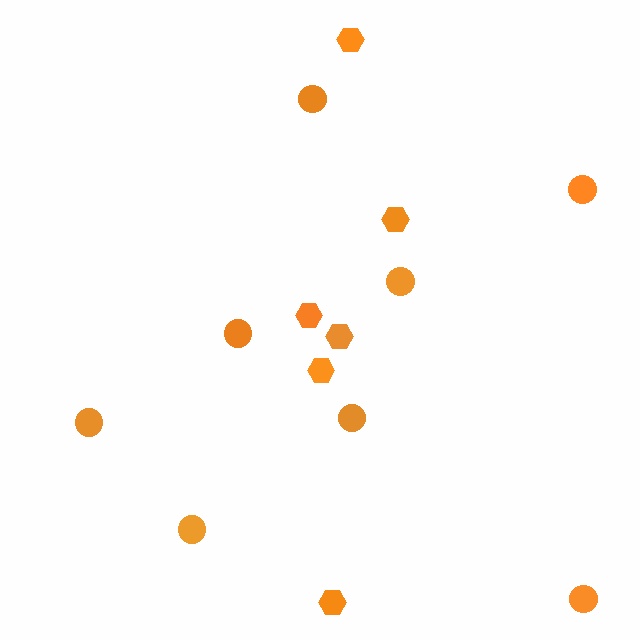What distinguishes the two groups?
There are 2 groups: one group of circles (8) and one group of hexagons (6).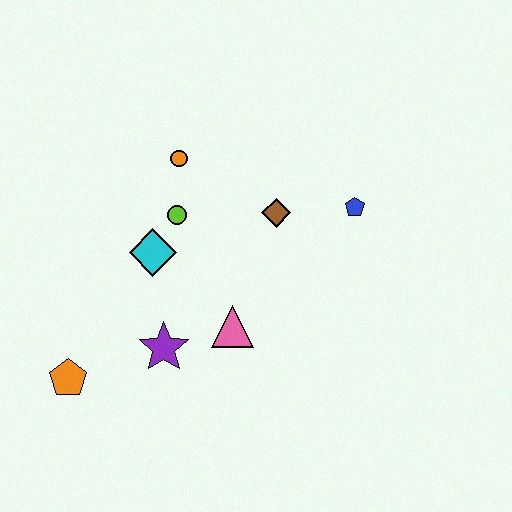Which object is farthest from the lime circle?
The orange pentagon is farthest from the lime circle.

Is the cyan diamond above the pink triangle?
Yes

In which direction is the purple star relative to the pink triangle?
The purple star is to the left of the pink triangle.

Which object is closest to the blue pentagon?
The brown diamond is closest to the blue pentagon.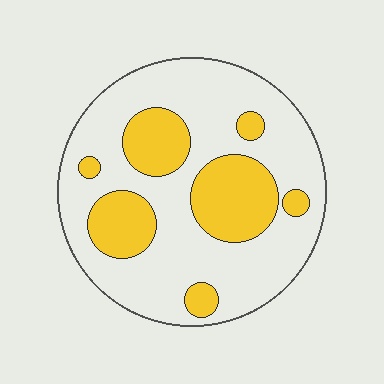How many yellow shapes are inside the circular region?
7.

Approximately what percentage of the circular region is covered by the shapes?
Approximately 30%.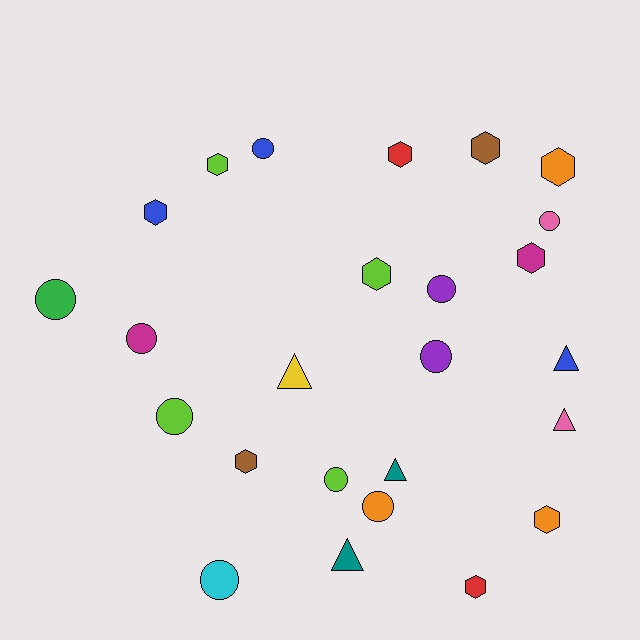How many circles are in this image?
There are 10 circles.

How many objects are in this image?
There are 25 objects.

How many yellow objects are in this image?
There is 1 yellow object.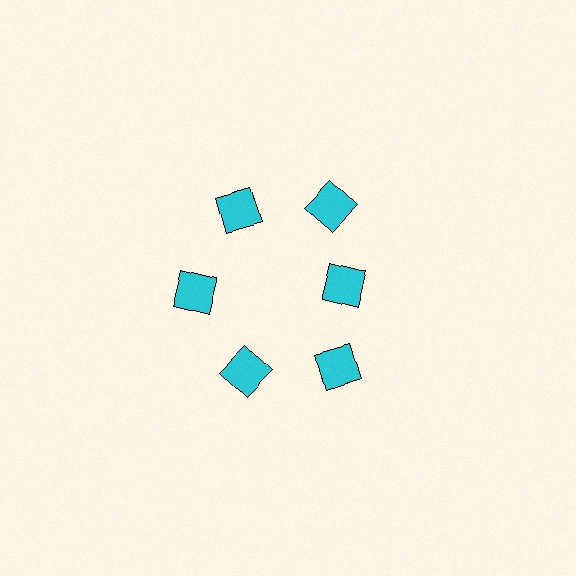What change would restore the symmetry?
The symmetry would be restored by moving it outward, back onto the ring so that all 6 squares sit at equal angles and equal distance from the center.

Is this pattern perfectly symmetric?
No. The 6 cyan squares are arranged in a ring, but one element near the 3 o'clock position is pulled inward toward the center, breaking the 6-fold rotational symmetry.